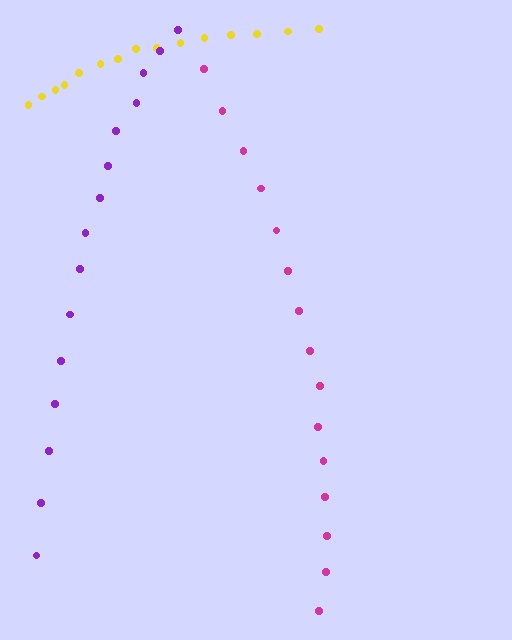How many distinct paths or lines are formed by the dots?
There are 3 distinct paths.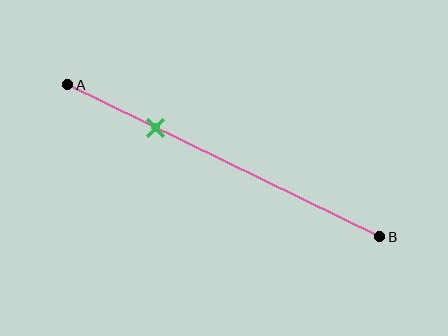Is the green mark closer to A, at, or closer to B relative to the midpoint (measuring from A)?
The green mark is closer to point A than the midpoint of segment AB.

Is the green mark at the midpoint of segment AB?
No, the mark is at about 30% from A, not at the 50% midpoint.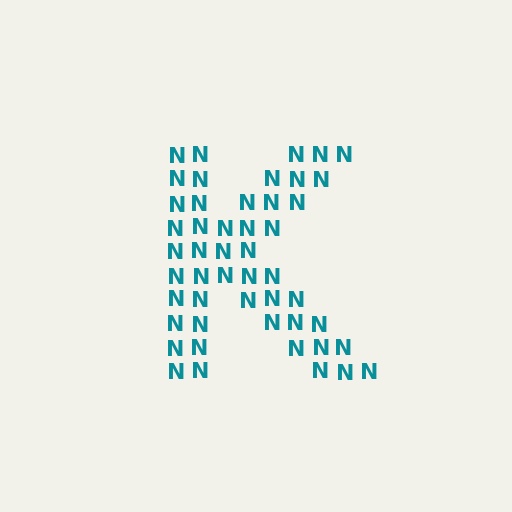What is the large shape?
The large shape is the letter K.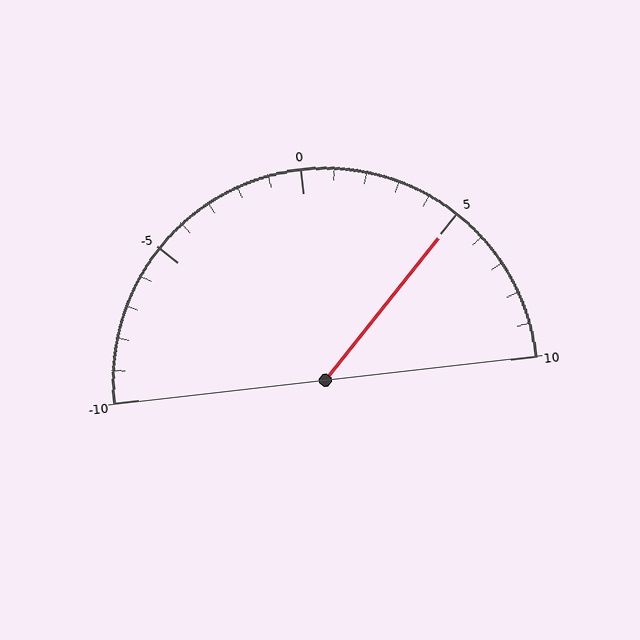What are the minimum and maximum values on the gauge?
The gauge ranges from -10 to 10.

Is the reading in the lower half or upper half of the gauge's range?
The reading is in the upper half of the range (-10 to 10).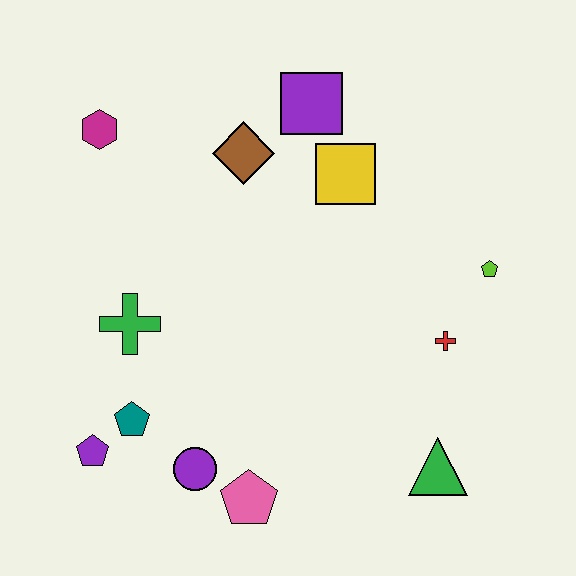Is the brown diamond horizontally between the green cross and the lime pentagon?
Yes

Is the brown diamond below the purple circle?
No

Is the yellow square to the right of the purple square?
Yes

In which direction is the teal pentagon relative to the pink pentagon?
The teal pentagon is to the left of the pink pentagon.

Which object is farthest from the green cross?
The lime pentagon is farthest from the green cross.